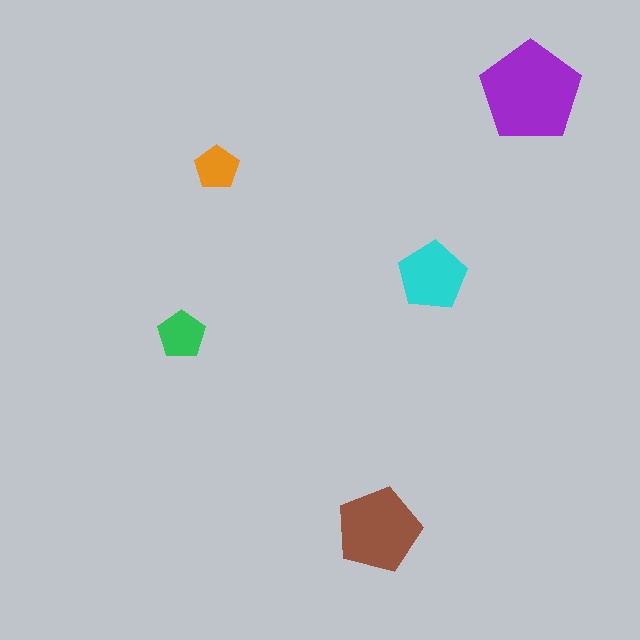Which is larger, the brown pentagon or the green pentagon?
The brown one.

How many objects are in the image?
There are 5 objects in the image.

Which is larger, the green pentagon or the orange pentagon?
The green one.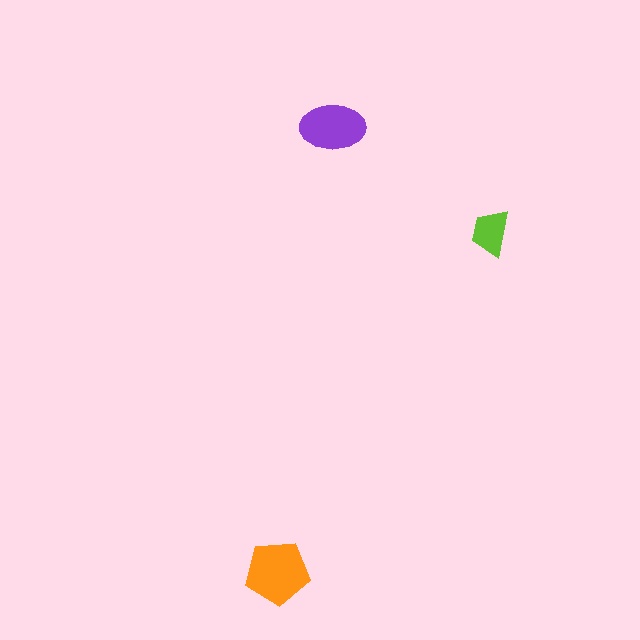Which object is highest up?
The purple ellipse is topmost.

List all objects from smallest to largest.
The lime trapezoid, the purple ellipse, the orange pentagon.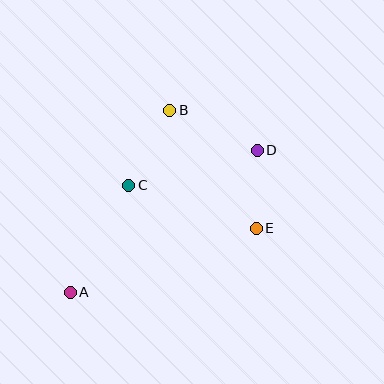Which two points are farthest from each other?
Points A and D are farthest from each other.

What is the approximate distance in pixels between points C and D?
The distance between C and D is approximately 133 pixels.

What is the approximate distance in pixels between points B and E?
The distance between B and E is approximately 146 pixels.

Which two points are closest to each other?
Points D and E are closest to each other.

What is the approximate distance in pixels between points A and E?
The distance between A and E is approximately 197 pixels.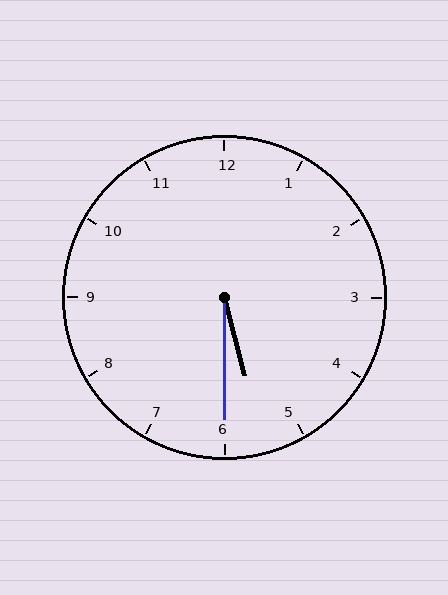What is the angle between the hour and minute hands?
Approximately 15 degrees.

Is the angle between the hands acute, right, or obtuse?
It is acute.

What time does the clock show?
5:30.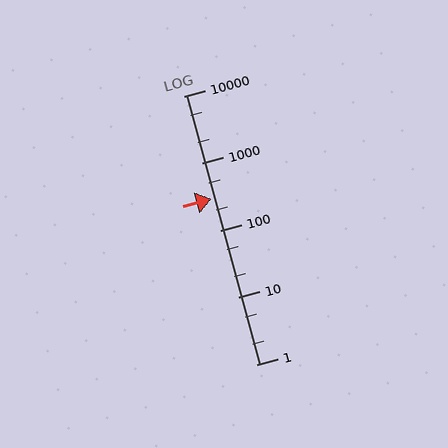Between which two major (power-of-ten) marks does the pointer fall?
The pointer is between 100 and 1000.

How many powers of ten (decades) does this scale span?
The scale spans 4 decades, from 1 to 10000.